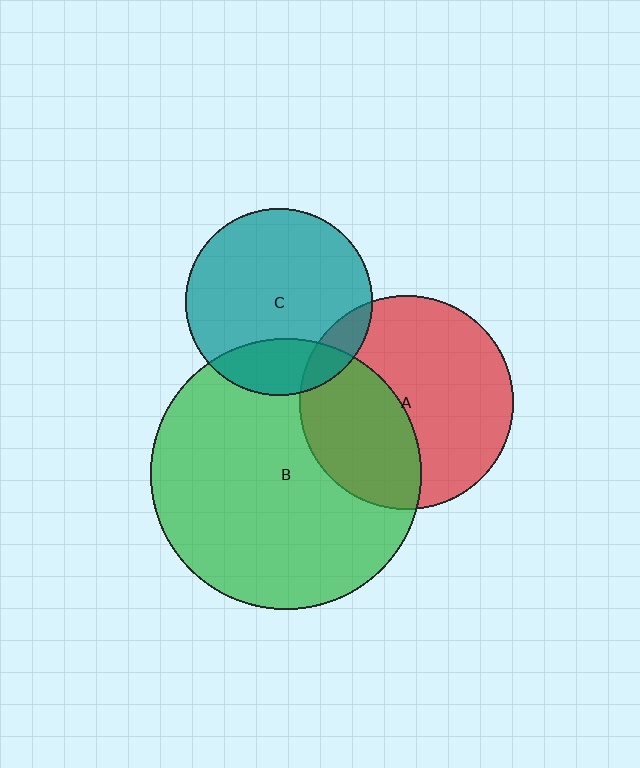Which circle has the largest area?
Circle B (green).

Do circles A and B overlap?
Yes.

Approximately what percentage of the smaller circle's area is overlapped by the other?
Approximately 40%.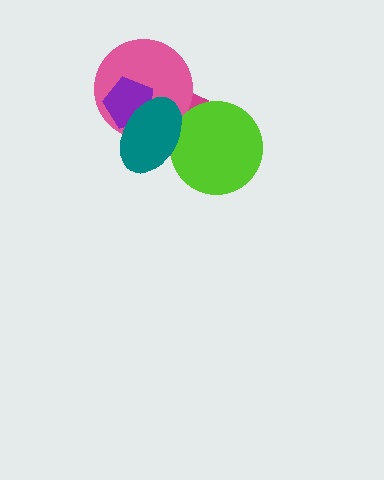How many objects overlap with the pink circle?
3 objects overlap with the pink circle.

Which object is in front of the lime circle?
The teal ellipse is in front of the lime circle.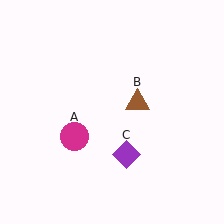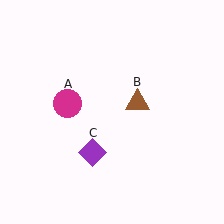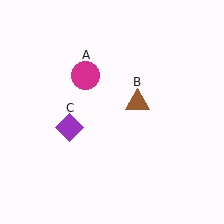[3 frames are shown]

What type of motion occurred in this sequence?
The magenta circle (object A), purple diamond (object C) rotated clockwise around the center of the scene.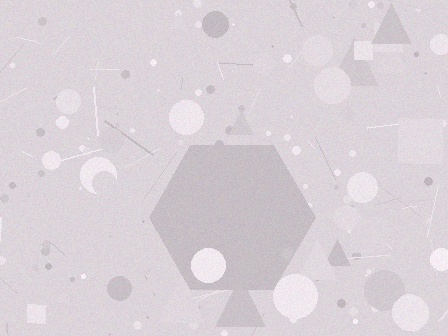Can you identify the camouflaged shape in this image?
The camouflaged shape is a hexagon.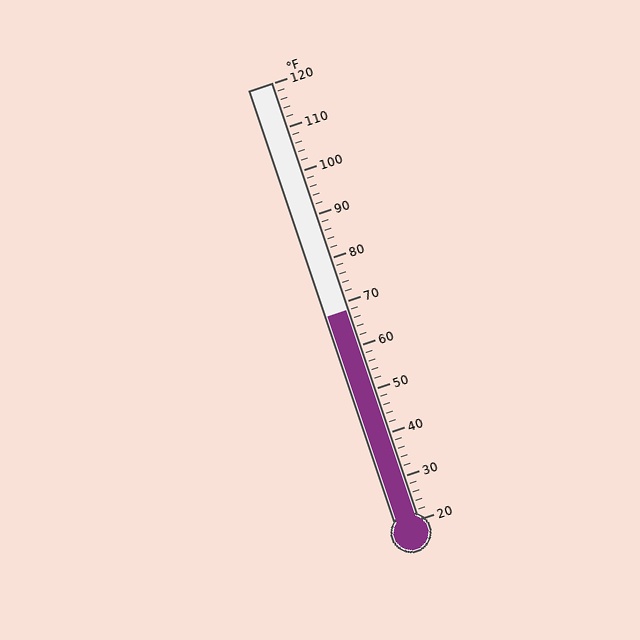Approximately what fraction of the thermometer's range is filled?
The thermometer is filled to approximately 50% of its range.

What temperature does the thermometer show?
The thermometer shows approximately 68°F.